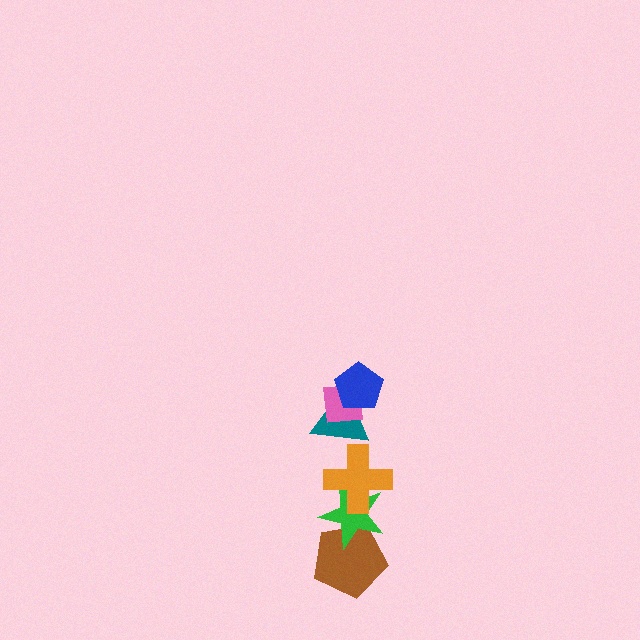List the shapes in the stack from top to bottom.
From top to bottom: the blue pentagon, the pink square, the teal triangle, the orange cross, the green star, the brown pentagon.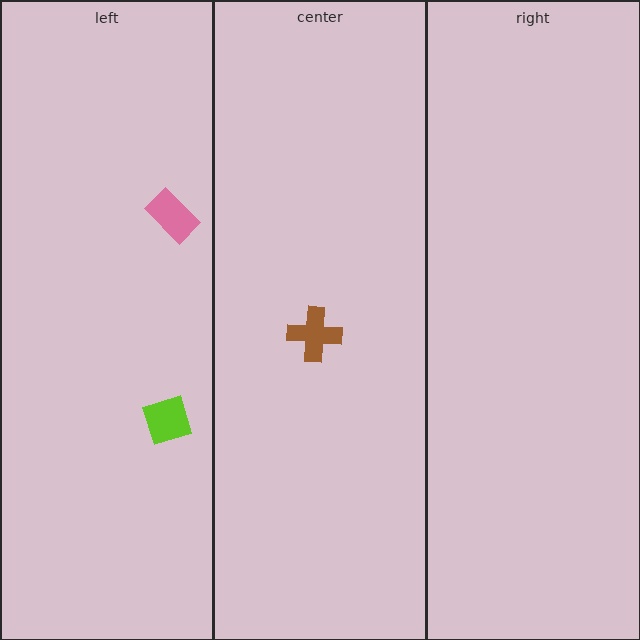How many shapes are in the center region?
1.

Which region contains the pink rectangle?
The left region.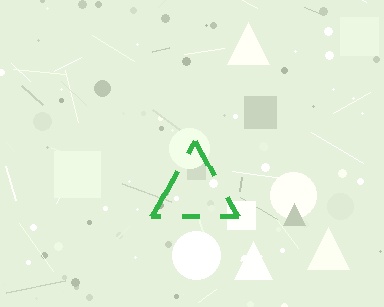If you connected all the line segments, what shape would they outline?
They would outline a triangle.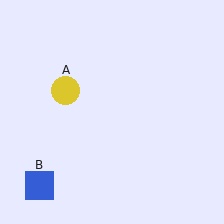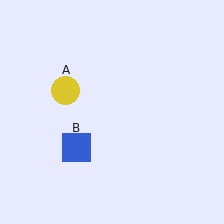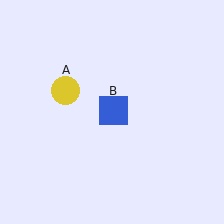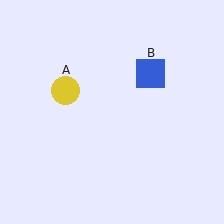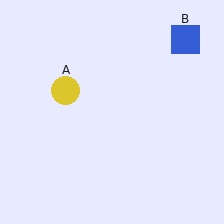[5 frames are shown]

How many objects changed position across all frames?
1 object changed position: blue square (object B).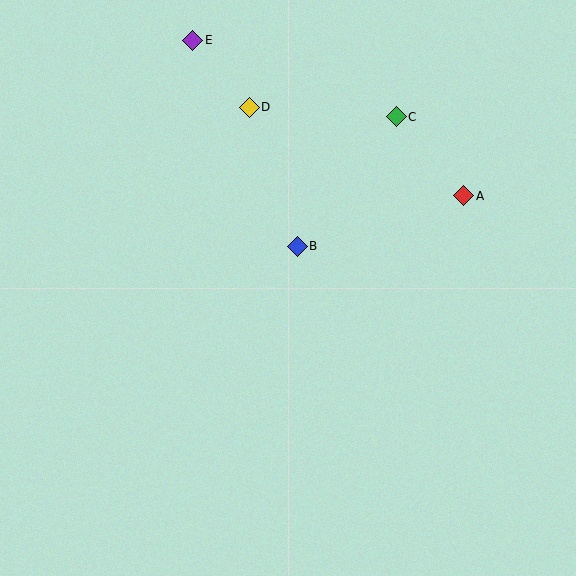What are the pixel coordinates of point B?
Point B is at (297, 246).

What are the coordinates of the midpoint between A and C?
The midpoint between A and C is at (430, 156).